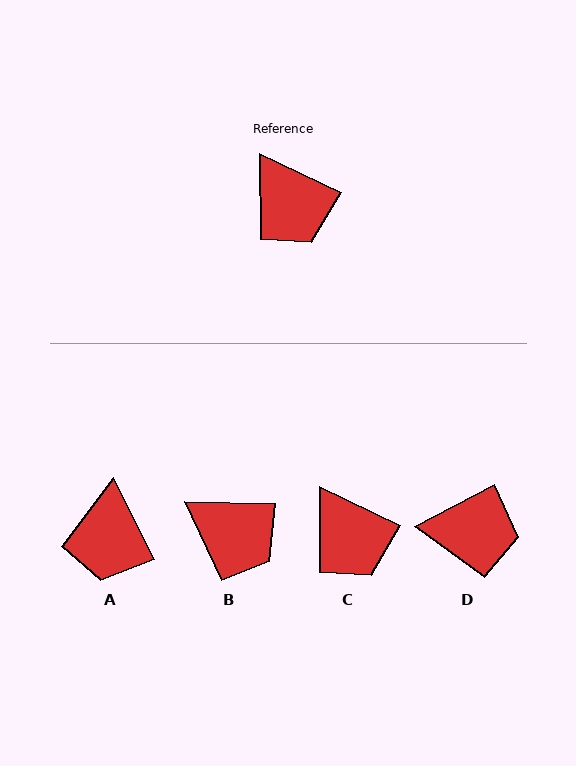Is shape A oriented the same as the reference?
No, it is off by about 38 degrees.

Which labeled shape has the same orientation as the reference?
C.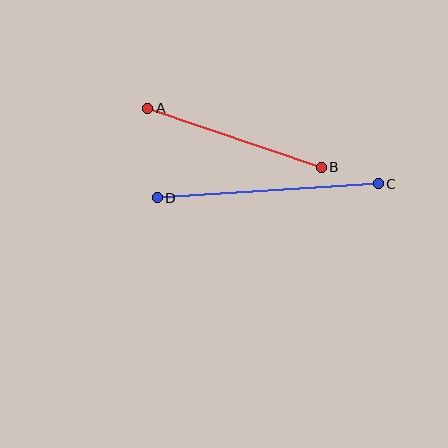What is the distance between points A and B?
The distance is approximately 183 pixels.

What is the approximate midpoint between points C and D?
The midpoint is at approximately (268, 191) pixels.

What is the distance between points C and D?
The distance is approximately 222 pixels.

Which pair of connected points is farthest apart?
Points C and D are farthest apart.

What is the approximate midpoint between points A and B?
The midpoint is at approximately (234, 138) pixels.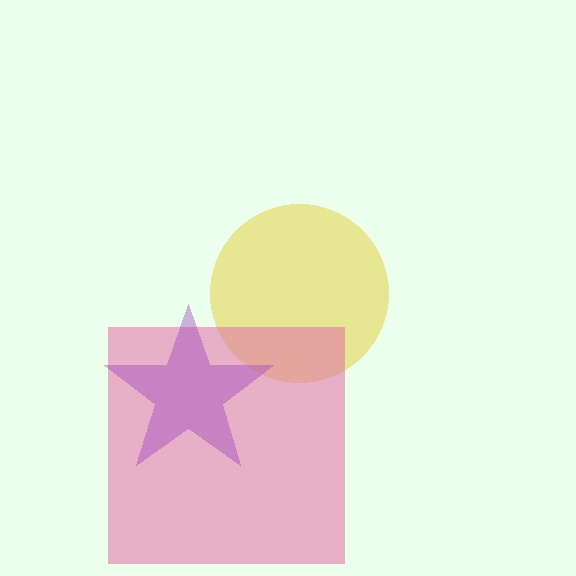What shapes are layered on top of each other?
The layered shapes are: a yellow circle, a pink square, a purple star.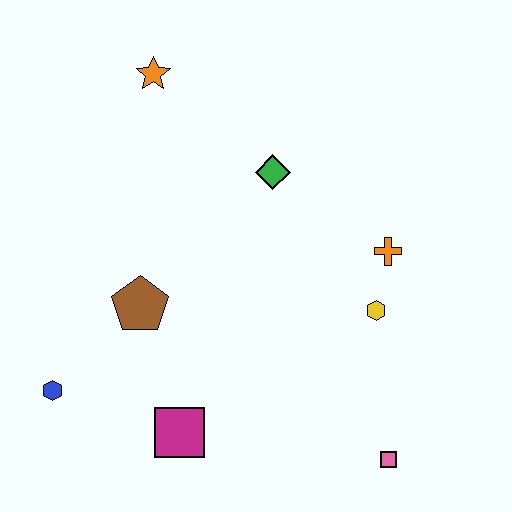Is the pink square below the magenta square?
Yes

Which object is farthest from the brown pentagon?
The pink square is farthest from the brown pentagon.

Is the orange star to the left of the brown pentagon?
No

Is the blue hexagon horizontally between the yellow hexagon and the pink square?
No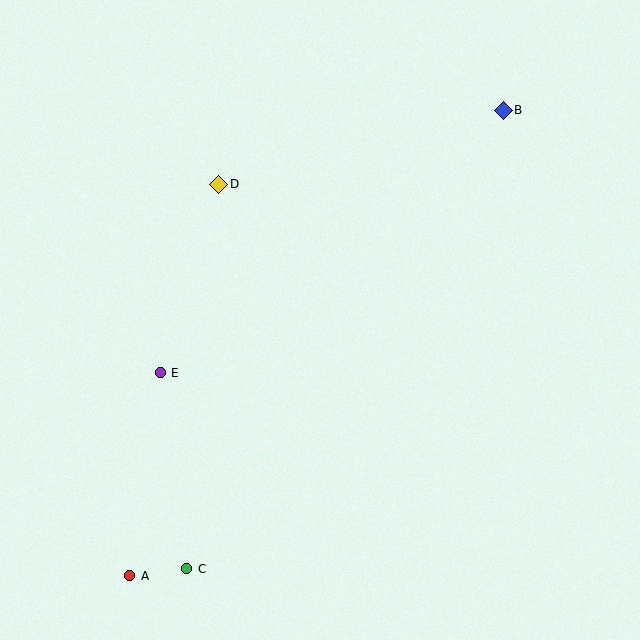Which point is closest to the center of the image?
Point E at (160, 373) is closest to the center.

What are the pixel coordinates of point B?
Point B is at (503, 110).